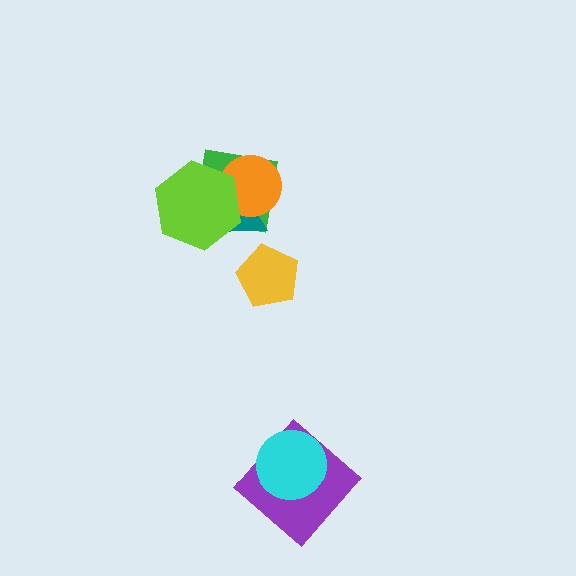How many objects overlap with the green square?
3 objects overlap with the green square.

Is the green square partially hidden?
Yes, it is partially covered by another shape.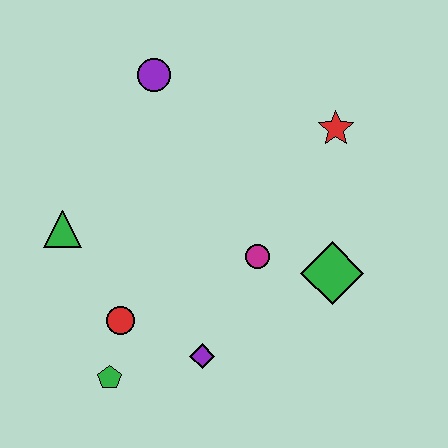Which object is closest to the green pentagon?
The red circle is closest to the green pentagon.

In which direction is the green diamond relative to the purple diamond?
The green diamond is to the right of the purple diamond.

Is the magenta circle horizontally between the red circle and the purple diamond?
No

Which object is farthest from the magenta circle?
The purple circle is farthest from the magenta circle.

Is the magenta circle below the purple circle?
Yes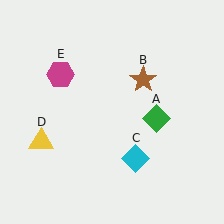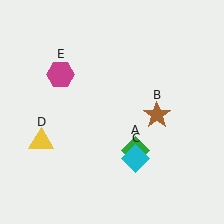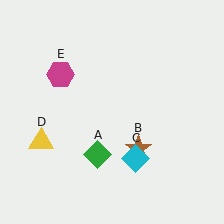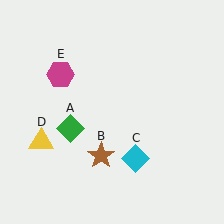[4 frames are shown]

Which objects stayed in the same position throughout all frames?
Cyan diamond (object C) and yellow triangle (object D) and magenta hexagon (object E) remained stationary.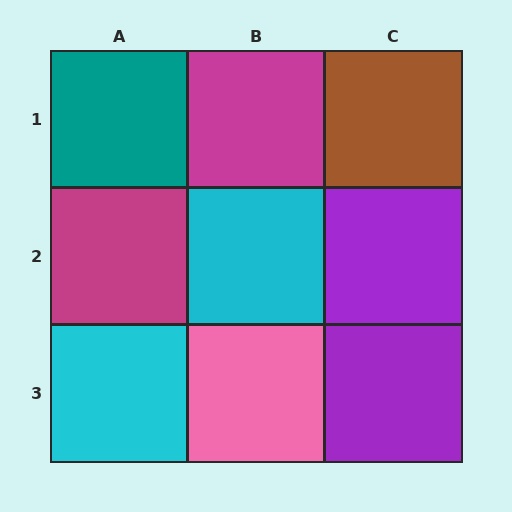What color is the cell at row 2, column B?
Cyan.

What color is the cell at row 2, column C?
Purple.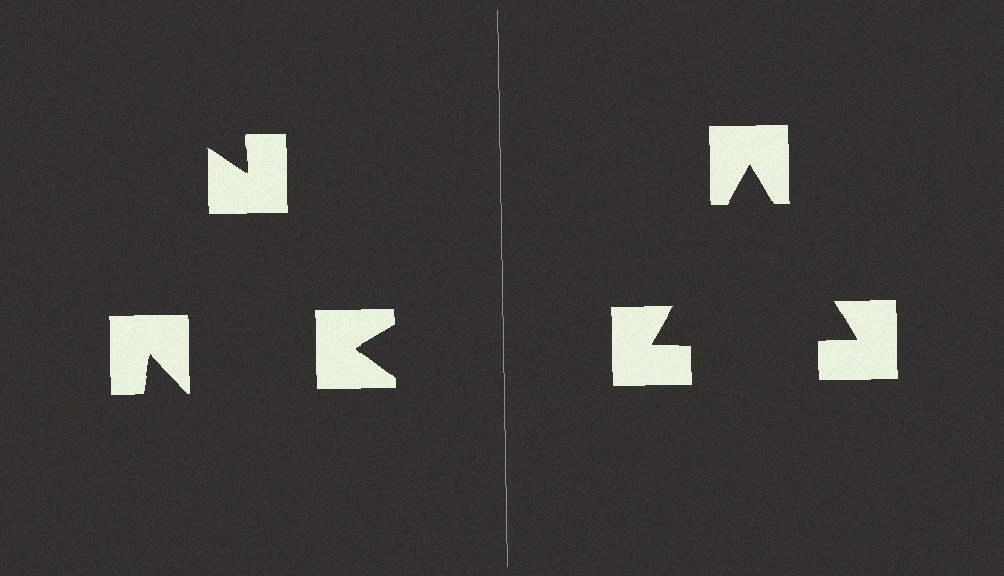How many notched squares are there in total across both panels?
6 — 3 on each side.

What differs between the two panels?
The notched squares are positioned identically on both sides; only the wedge orientations differ. On the right they align to a triangle; on the left they are misaligned.